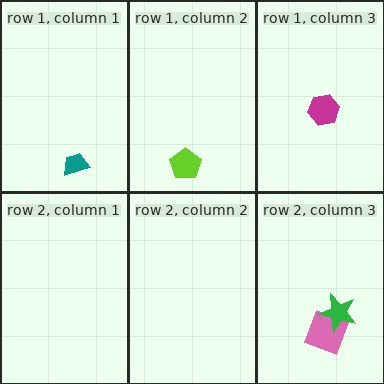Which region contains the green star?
The row 2, column 3 region.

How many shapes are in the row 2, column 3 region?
2.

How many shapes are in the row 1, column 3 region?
1.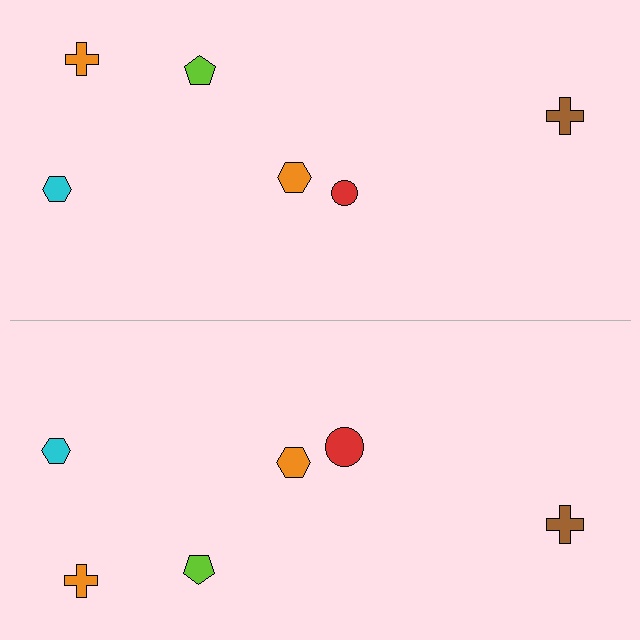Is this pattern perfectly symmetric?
No, the pattern is not perfectly symmetric. The red circle on the bottom side has a different size than its mirror counterpart.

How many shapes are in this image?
There are 12 shapes in this image.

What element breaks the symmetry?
The red circle on the bottom side has a different size than its mirror counterpart.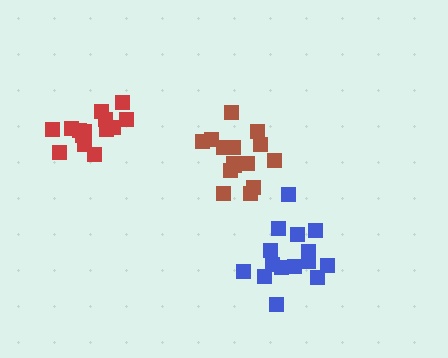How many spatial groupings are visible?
There are 3 spatial groupings.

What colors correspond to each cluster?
The clusters are colored: brown, red, blue.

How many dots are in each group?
Group 1: 15 dots, Group 2: 15 dots, Group 3: 15 dots (45 total).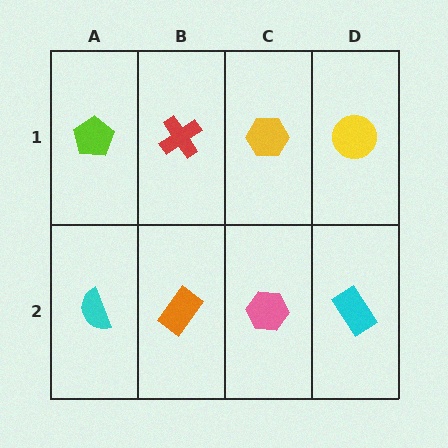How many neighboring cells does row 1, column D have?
2.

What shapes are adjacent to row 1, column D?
A cyan rectangle (row 2, column D), a yellow hexagon (row 1, column C).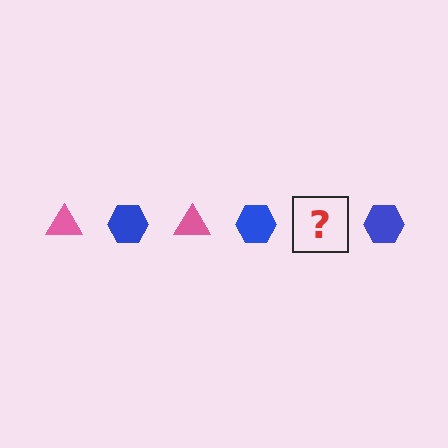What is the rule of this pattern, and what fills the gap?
The rule is that the pattern alternates between pink triangle and blue hexagon. The gap should be filled with a pink triangle.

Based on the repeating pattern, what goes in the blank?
The blank should be a pink triangle.